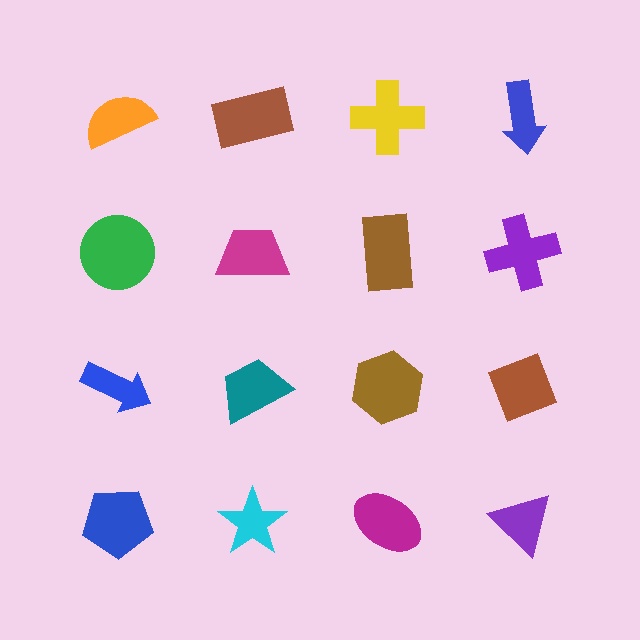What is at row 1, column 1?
An orange semicircle.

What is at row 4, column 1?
A blue pentagon.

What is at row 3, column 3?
A brown hexagon.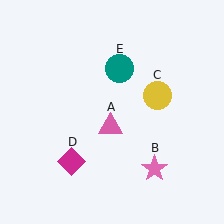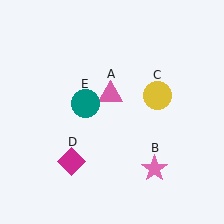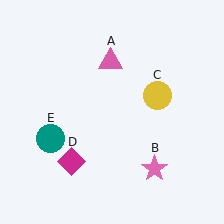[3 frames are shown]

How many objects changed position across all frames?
2 objects changed position: pink triangle (object A), teal circle (object E).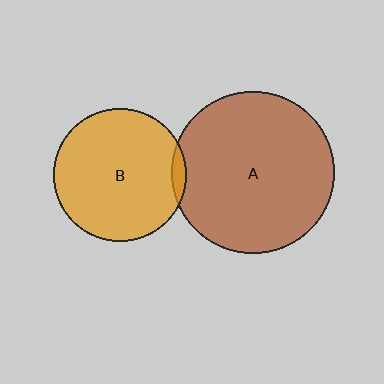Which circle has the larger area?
Circle A (brown).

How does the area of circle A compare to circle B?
Approximately 1.5 times.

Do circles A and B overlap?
Yes.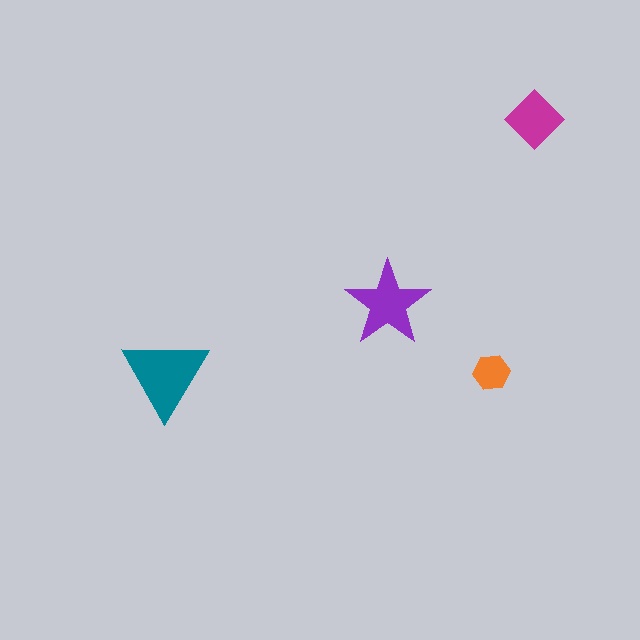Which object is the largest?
The teal triangle.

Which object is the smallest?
The orange hexagon.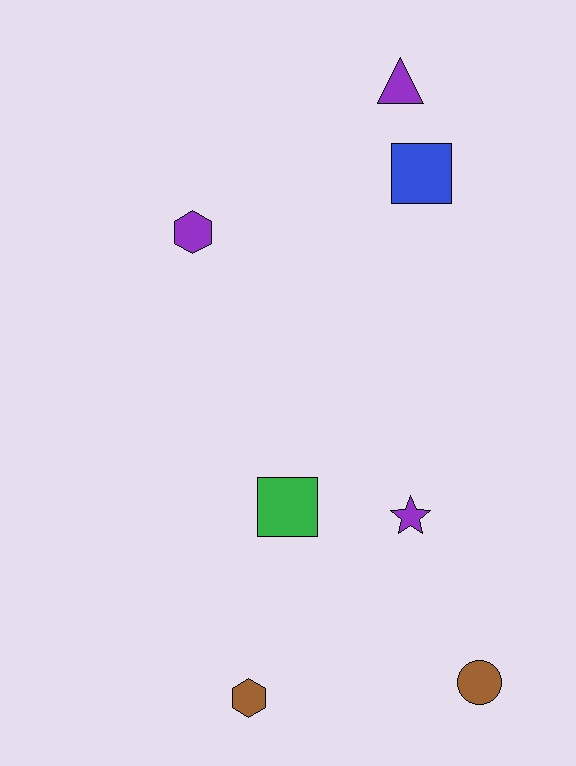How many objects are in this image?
There are 7 objects.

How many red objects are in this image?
There are no red objects.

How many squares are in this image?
There are 2 squares.